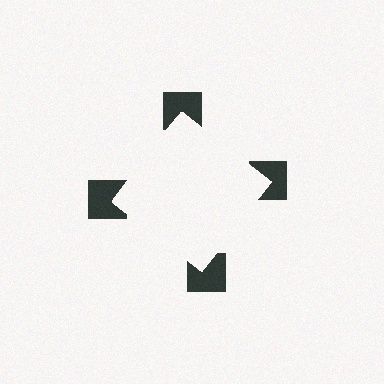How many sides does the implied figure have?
4 sides.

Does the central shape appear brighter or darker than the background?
It typically appears slightly brighter than the background, even though no actual brightness change is drawn.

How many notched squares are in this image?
There are 4 — one at each vertex of the illusory square.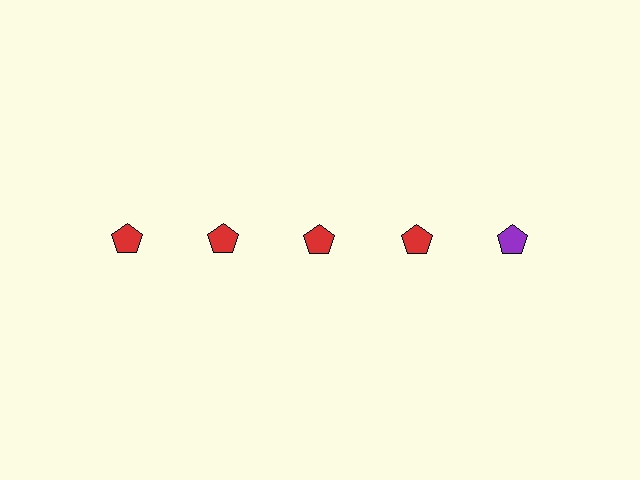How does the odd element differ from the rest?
It has a different color: purple instead of red.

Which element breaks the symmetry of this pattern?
The purple pentagon in the top row, rightmost column breaks the symmetry. All other shapes are red pentagons.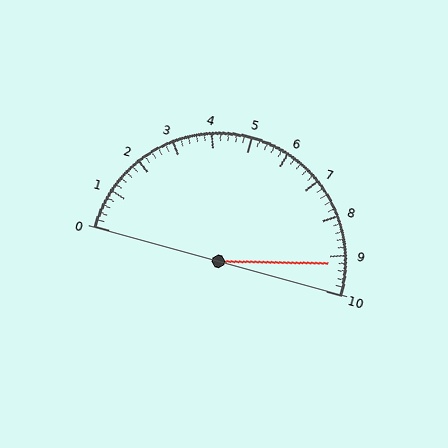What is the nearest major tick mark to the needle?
The nearest major tick mark is 9.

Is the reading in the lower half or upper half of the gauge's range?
The reading is in the upper half of the range (0 to 10).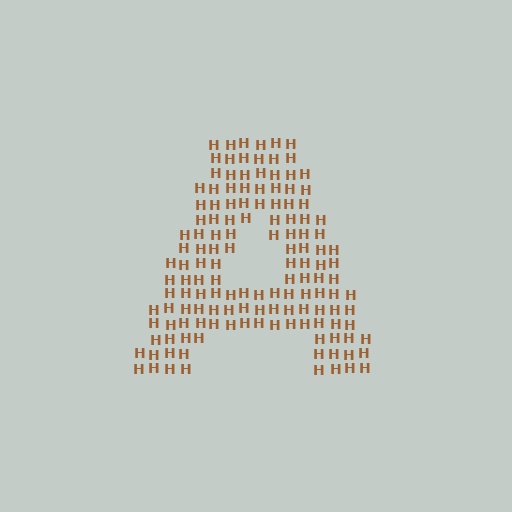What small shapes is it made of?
It is made of small letter H's.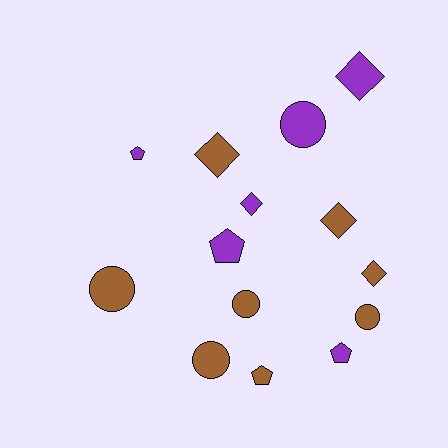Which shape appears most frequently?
Diamond, with 5 objects.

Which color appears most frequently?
Brown, with 8 objects.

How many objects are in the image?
There are 14 objects.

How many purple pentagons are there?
There are 3 purple pentagons.